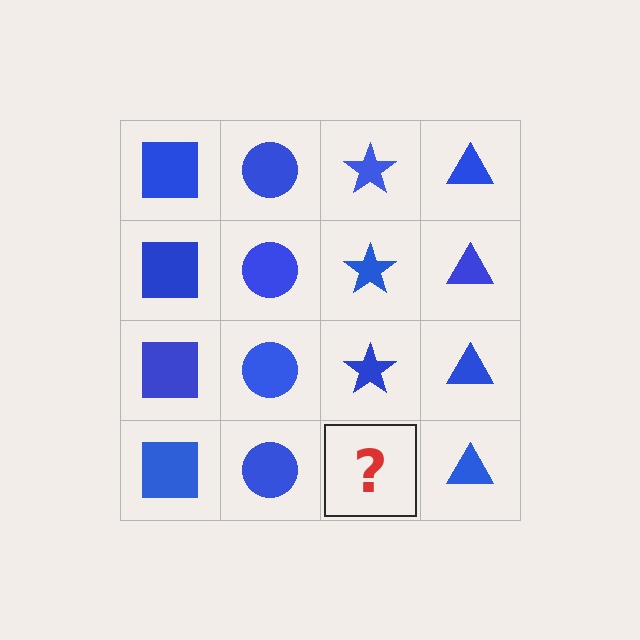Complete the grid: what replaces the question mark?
The question mark should be replaced with a blue star.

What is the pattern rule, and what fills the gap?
The rule is that each column has a consistent shape. The gap should be filled with a blue star.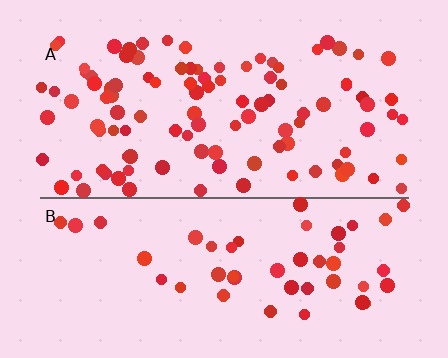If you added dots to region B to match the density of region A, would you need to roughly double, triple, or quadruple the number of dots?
Approximately double.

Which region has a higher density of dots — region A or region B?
A (the top).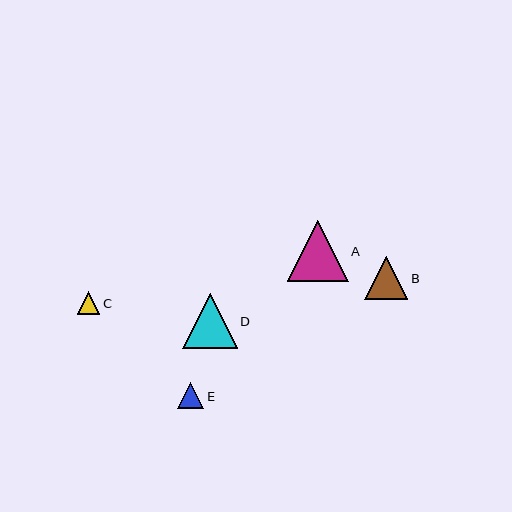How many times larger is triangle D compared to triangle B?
Triangle D is approximately 1.3 times the size of triangle B.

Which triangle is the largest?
Triangle A is the largest with a size of approximately 61 pixels.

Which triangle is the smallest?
Triangle C is the smallest with a size of approximately 23 pixels.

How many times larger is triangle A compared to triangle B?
Triangle A is approximately 1.4 times the size of triangle B.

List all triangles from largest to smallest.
From largest to smallest: A, D, B, E, C.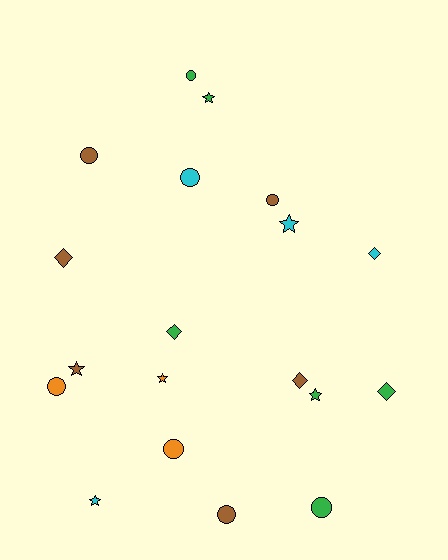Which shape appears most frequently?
Circle, with 8 objects.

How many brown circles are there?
There are 3 brown circles.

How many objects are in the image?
There are 19 objects.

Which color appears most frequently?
Green, with 6 objects.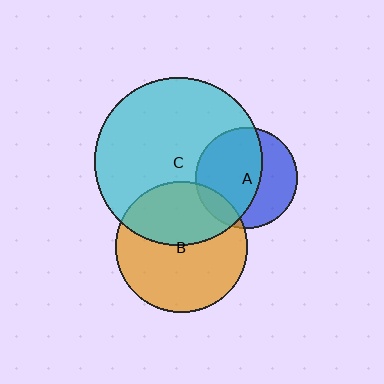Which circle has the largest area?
Circle C (cyan).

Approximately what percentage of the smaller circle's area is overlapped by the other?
Approximately 10%.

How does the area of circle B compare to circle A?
Approximately 1.7 times.